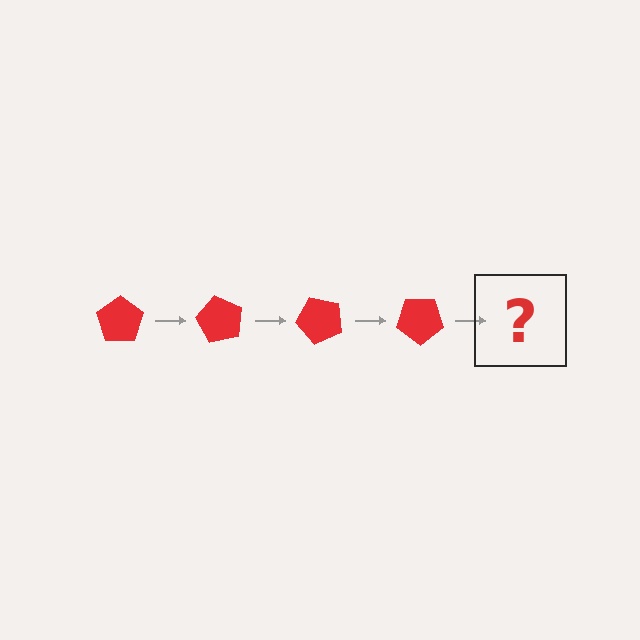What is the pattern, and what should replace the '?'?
The pattern is that the pentagon rotates 60 degrees each step. The '?' should be a red pentagon rotated 240 degrees.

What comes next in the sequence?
The next element should be a red pentagon rotated 240 degrees.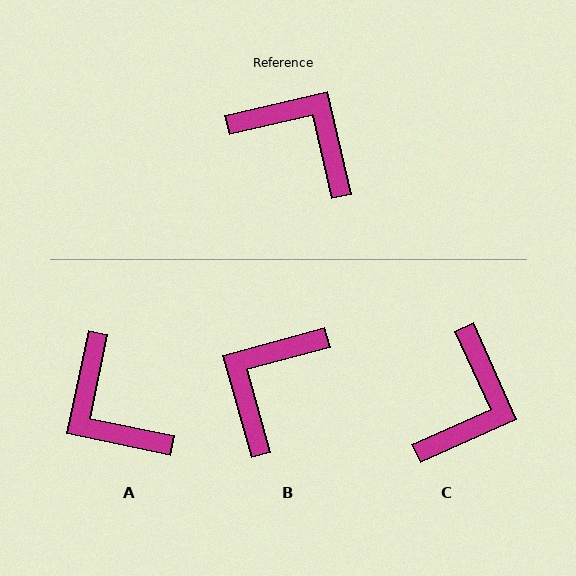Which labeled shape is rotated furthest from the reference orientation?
A, about 155 degrees away.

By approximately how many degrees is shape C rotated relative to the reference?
Approximately 79 degrees clockwise.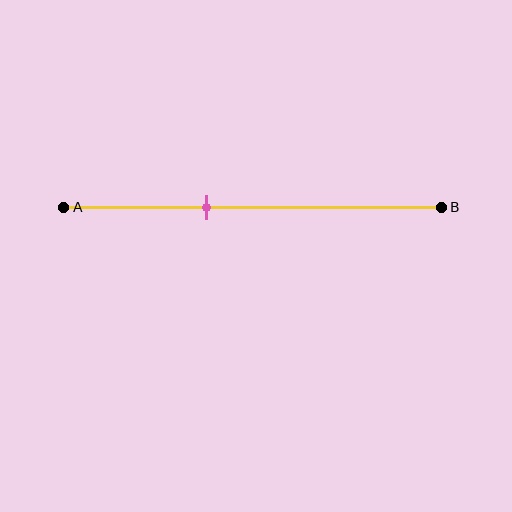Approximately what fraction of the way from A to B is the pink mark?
The pink mark is approximately 40% of the way from A to B.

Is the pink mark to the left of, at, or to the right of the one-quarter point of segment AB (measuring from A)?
The pink mark is to the right of the one-quarter point of segment AB.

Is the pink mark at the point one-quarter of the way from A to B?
No, the mark is at about 40% from A, not at the 25% one-quarter point.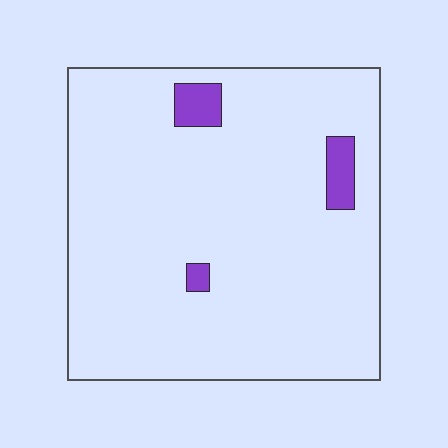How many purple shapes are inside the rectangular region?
3.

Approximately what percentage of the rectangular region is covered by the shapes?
Approximately 5%.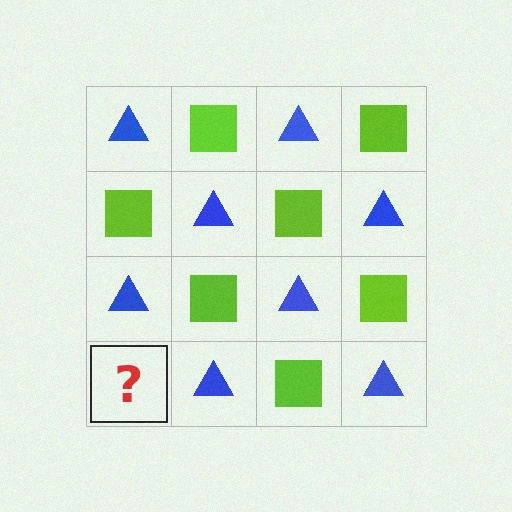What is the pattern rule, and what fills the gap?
The rule is that it alternates blue triangle and lime square in a checkerboard pattern. The gap should be filled with a lime square.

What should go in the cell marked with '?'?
The missing cell should contain a lime square.